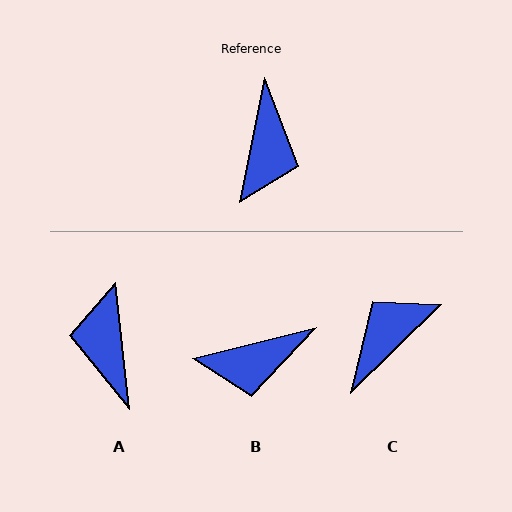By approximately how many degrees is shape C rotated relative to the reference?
Approximately 146 degrees counter-clockwise.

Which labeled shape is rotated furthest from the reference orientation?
A, about 162 degrees away.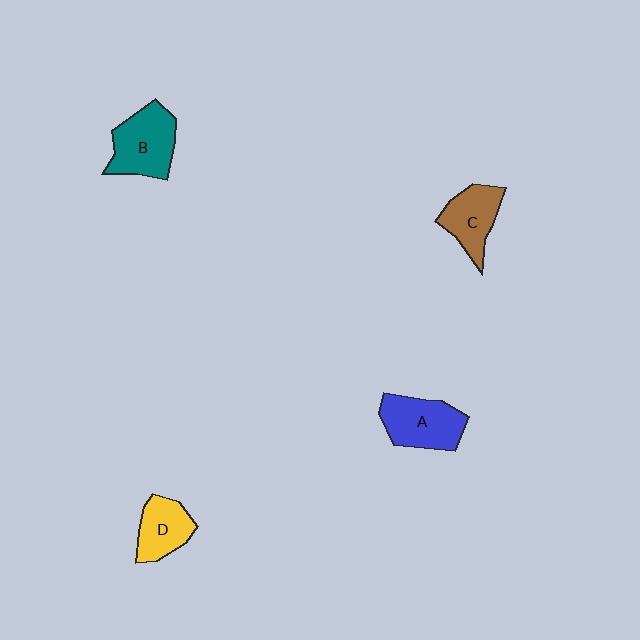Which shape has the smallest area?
Shape D (yellow).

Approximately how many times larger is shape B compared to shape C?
Approximately 1.3 times.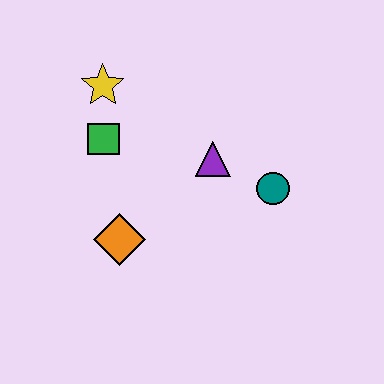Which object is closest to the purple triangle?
The teal circle is closest to the purple triangle.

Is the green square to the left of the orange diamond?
Yes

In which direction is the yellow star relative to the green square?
The yellow star is above the green square.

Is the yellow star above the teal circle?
Yes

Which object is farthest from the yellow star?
The teal circle is farthest from the yellow star.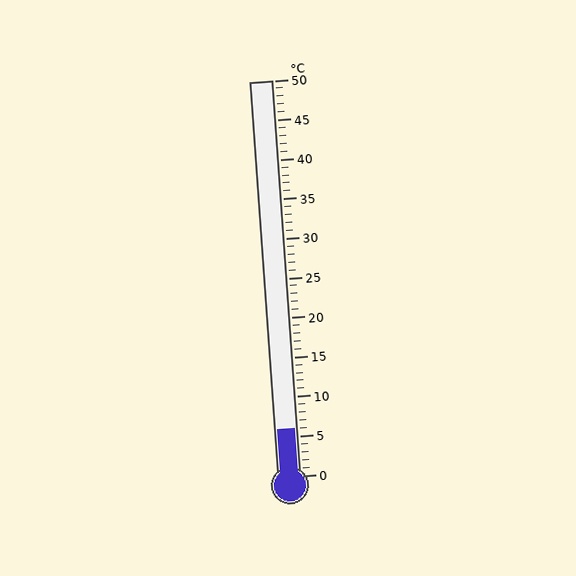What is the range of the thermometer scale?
The thermometer scale ranges from 0°C to 50°C.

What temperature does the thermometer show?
The thermometer shows approximately 6°C.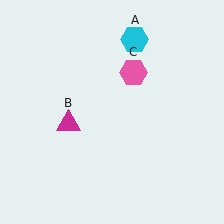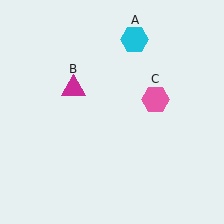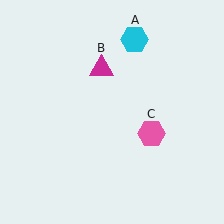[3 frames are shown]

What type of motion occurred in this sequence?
The magenta triangle (object B), pink hexagon (object C) rotated clockwise around the center of the scene.